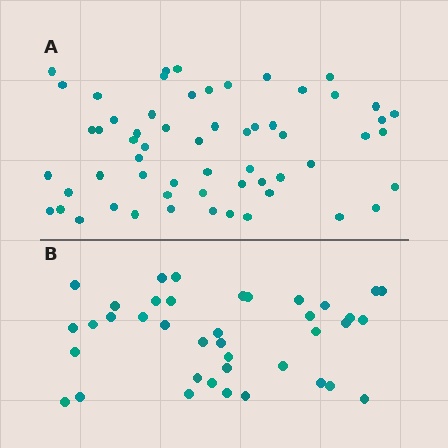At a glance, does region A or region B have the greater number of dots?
Region A (the top region) has more dots.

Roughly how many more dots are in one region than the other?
Region A has approximately 20 more dots than region B.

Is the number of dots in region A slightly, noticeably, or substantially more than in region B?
Region A has substantially more. The ratio is roughly 1.5 to 1.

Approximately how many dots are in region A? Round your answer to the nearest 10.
About 60 dots. (The exact count is 59, which rounds to 60.)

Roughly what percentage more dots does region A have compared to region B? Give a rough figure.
About 50% more.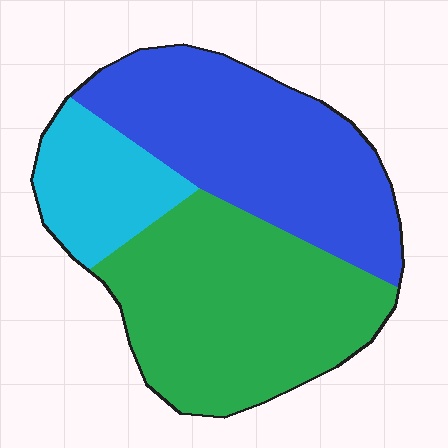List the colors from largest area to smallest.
From largest to smallest: green, blue, cyan.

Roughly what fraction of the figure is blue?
Blue takes up about two fifths (2/5) of the figure.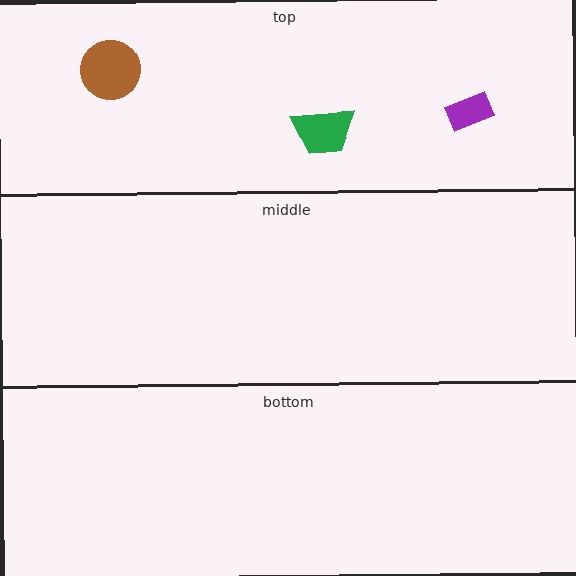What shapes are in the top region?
The brown circle, the purple rectangle, the green trapezoid.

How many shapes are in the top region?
3.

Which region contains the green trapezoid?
The top region.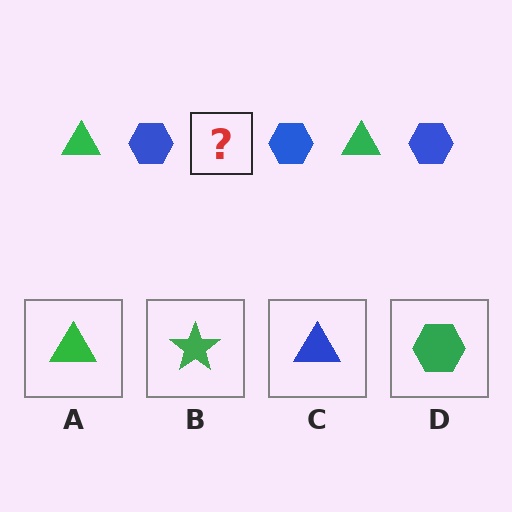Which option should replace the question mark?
Option A.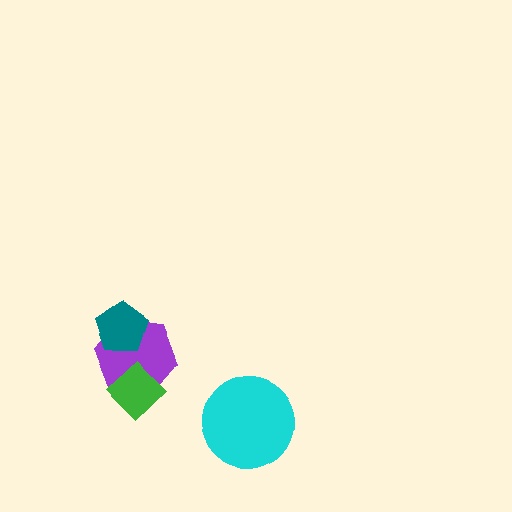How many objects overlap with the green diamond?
1 object overlaps with the green diamond.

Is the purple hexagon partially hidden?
Yes, it is partially covered by another shape.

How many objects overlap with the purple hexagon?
2 objects overlap with the purple hexagon.